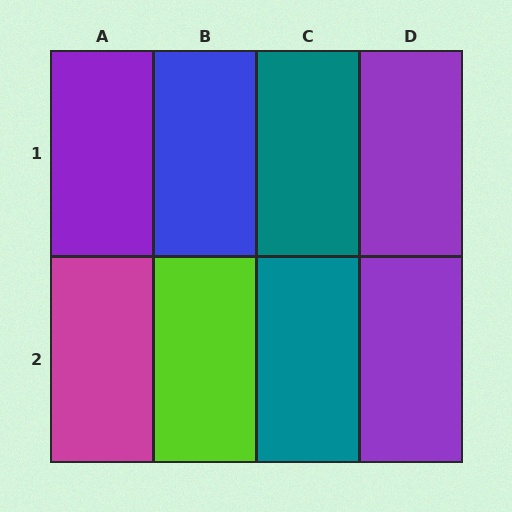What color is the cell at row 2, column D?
Purple.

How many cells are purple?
3 cells are purple.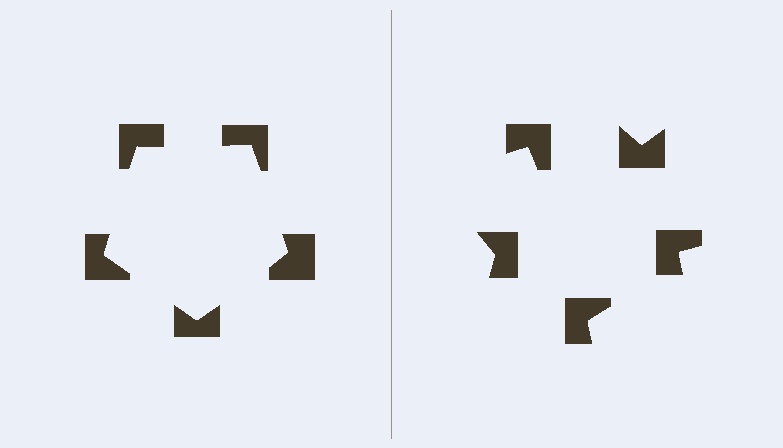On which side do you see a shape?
An illusory pentagon appears on the left side. On the right side the wedge cuts are rotated, so no coherent shape forms.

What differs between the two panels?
The notched squares are positioned identically on both sides; only the wedge orientations differ. On the left they align to a pentagon; on the right they are misaligned.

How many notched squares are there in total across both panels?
10 — 5 on each side.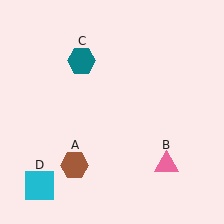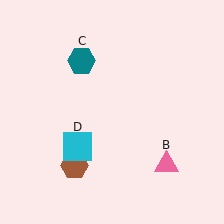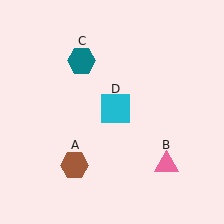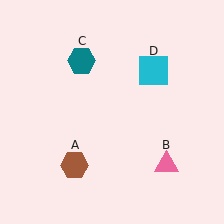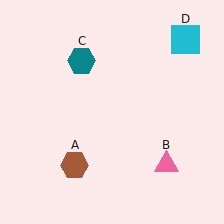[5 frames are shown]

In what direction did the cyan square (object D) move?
The cyan square (object D) moved up and to the right.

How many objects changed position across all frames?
1 object changed position: cyan square (object D).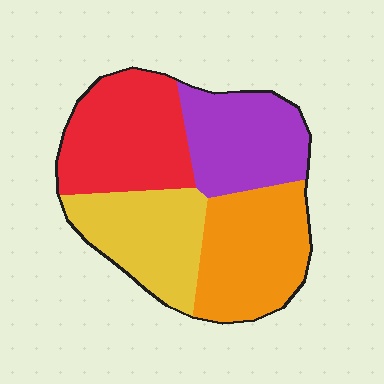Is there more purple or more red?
Red.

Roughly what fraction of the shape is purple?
Purple covers roughly 25% of the shape.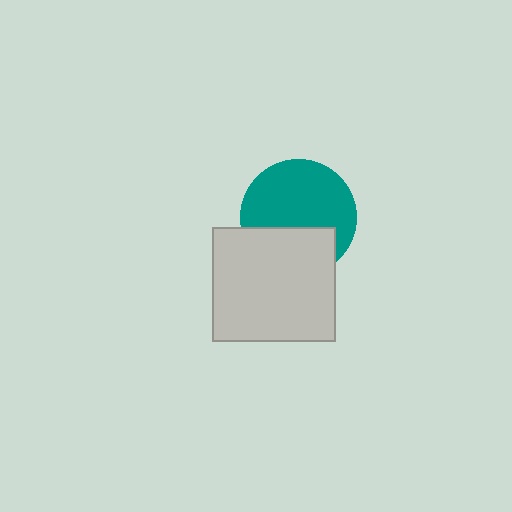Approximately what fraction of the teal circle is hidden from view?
Roughly 35% of the teal circle is hidden behind the light gray rectangle.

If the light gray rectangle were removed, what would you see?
You would see the complete teal circle.